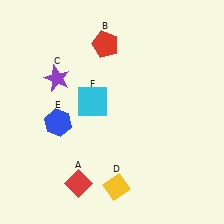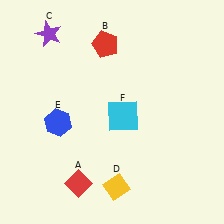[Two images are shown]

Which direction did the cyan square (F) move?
The cyan square (F) moved right.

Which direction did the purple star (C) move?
The purple star (C) moved up.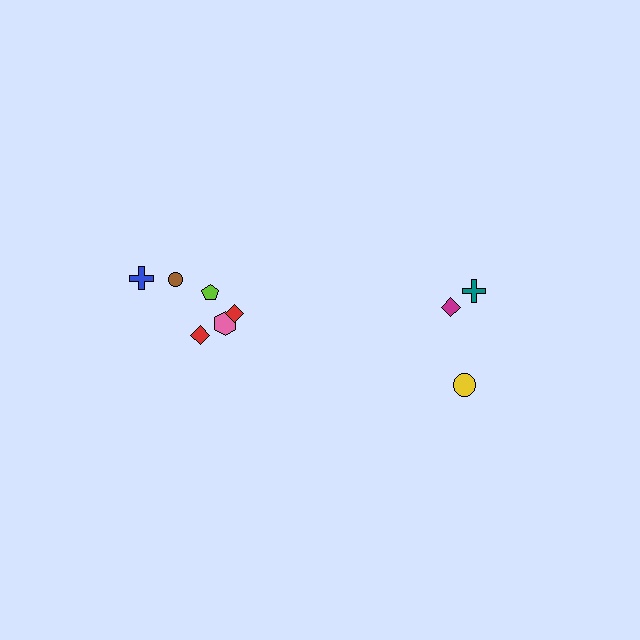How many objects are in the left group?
There are 6 objects.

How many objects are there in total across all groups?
There are 9 objects.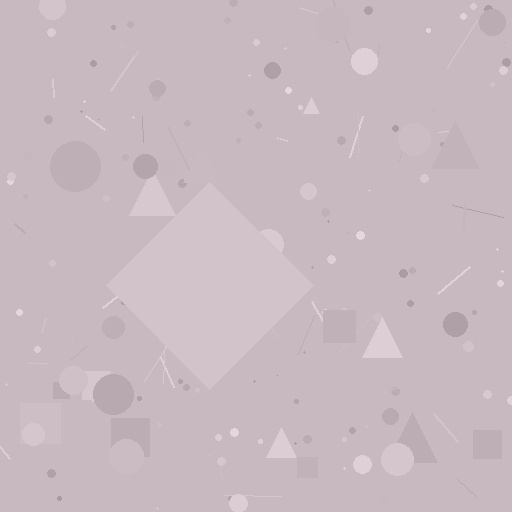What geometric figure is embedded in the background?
A diamond is embedded in the background.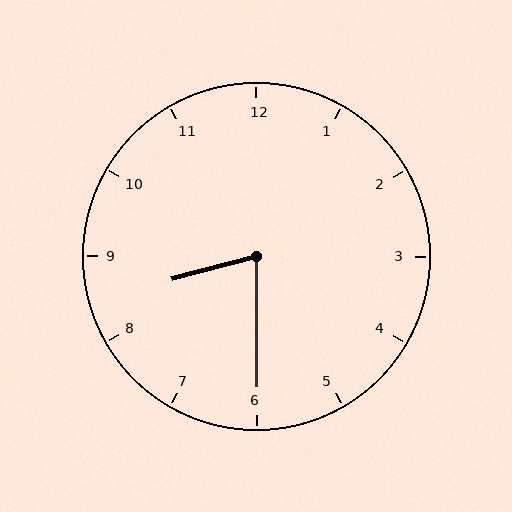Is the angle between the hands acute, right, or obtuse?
It is acute.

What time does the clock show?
8:30.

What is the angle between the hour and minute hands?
Approximately 75 degrees.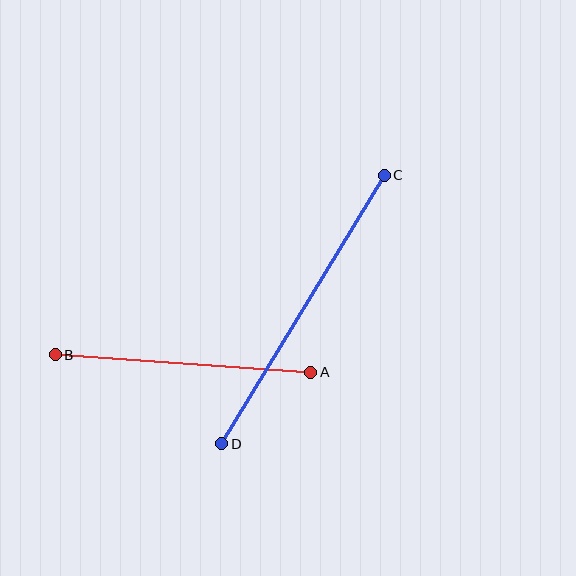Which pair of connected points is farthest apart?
Points C and D are farthest apart.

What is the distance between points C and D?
The distance is approximately 314 pixels.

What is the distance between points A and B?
The distance is approximately 256 pixels.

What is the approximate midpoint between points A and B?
The midpoint is at approximately (183, 364) pixels.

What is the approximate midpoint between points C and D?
The midpoint is at approximately (303, 309) pixels.